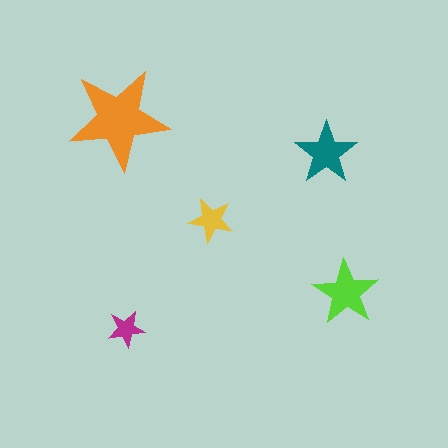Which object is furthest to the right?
The lime star is rightmost.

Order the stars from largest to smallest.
the orange one, the lime one, the teal one, the yellow one, the magenta one.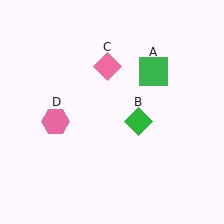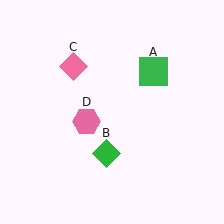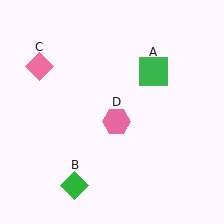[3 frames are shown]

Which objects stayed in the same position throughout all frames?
Green square (object A) remained stationary.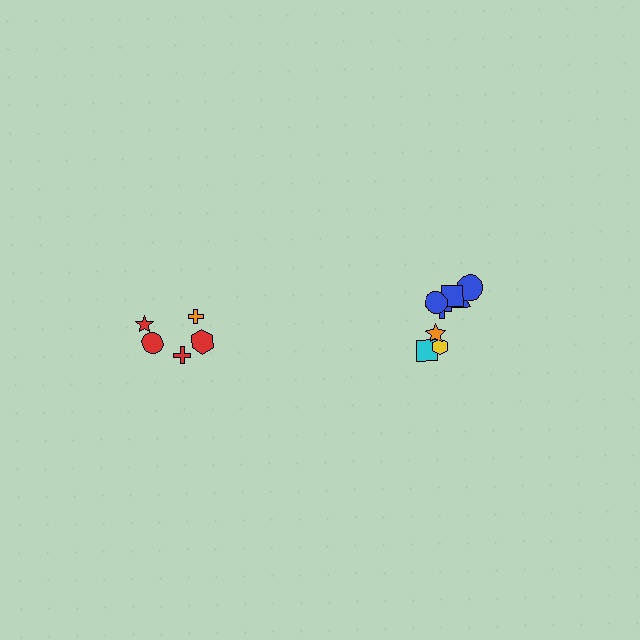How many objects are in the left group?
There are 5 objects.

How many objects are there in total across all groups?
There are 13 objects.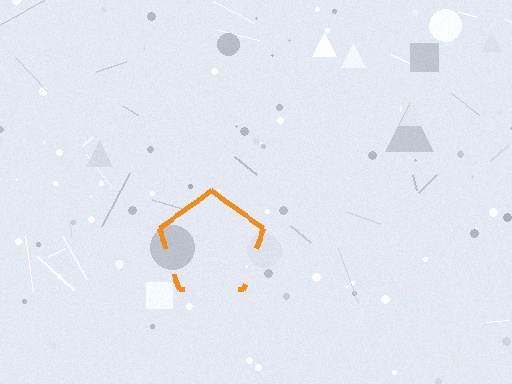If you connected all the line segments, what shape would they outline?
They would outline a pentagon.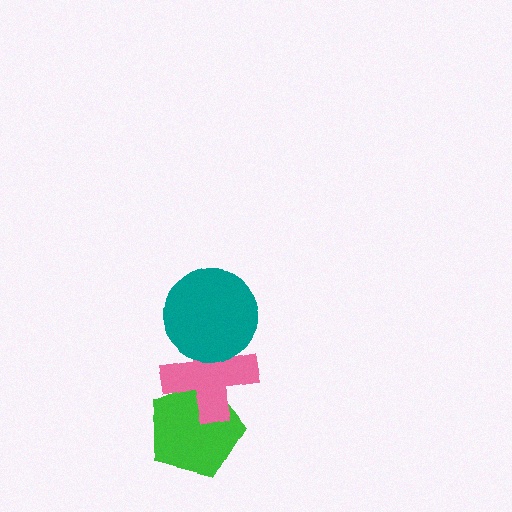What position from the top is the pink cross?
The pink cross is 2nd from the top.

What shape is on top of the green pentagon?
The pink cross is on top of the green pentagon.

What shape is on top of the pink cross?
The teal circle is on top of the pink cross.